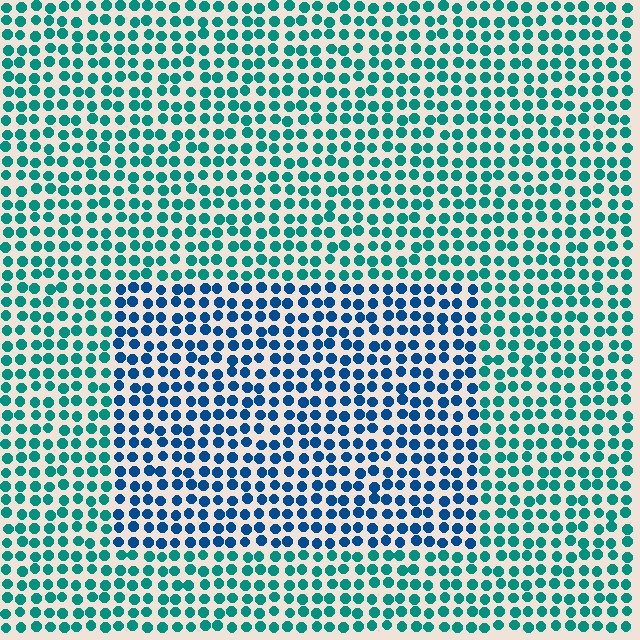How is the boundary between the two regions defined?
The boundary is defined purely by a slight shift in hue (about 37 degrees). Spacing, size, and orientation are identical on both sides.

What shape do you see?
I see a rectangle.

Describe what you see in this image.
The image is filled with small teal elements in a uniform arrangement. A rectangle-shaped region is visible where the elements are tinted to a slightly different hue, forming a subtle color boundary.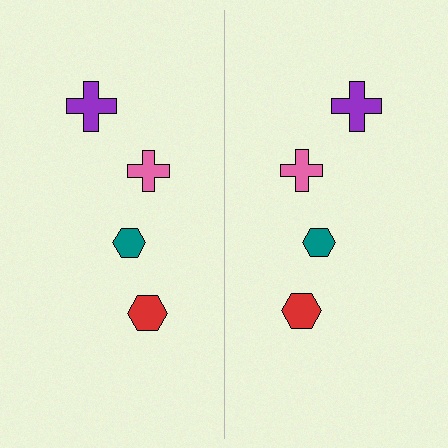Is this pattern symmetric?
Yes, this pattern has bilateral (reflection) symmetry.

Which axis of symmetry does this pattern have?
The pattern has a vertical axis of symmetry running through the center of the image.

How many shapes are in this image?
There are 8 shapes in this image.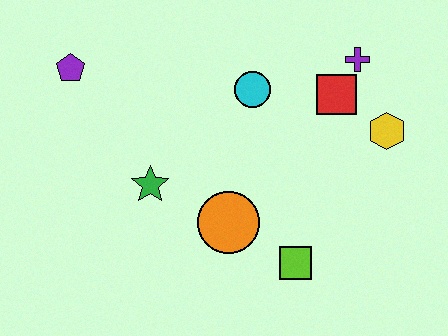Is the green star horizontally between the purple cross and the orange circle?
No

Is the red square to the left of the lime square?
No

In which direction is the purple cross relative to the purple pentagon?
The purple cross is to the right of the purple pentagon.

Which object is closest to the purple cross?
The red square is closest to the purple cross.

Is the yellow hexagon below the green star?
No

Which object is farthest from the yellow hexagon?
The purple pentagon is farthest from the yellow hexagon.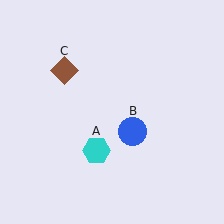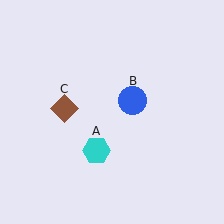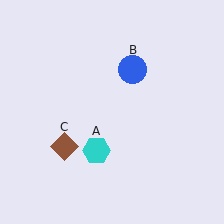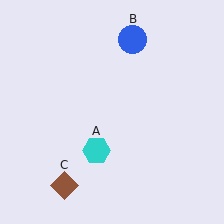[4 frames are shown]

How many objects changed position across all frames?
2 objects changed position: blue circle (object B), brown diamond (object C).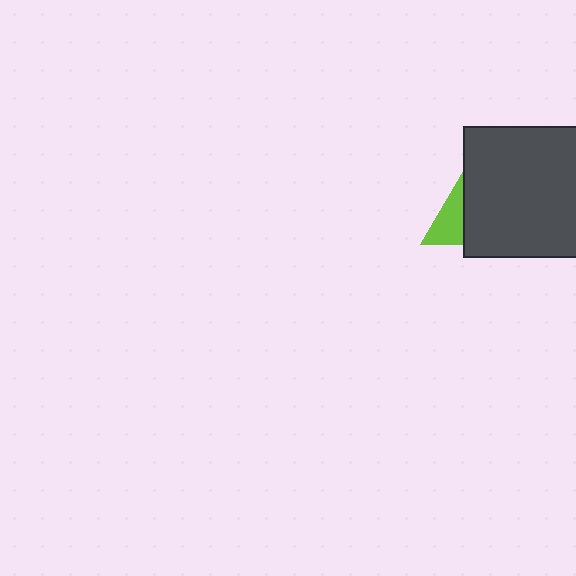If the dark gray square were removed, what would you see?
You would see the complete lime triangle.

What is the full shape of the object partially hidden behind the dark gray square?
The partially hidden object is a lime triangle.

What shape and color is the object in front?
The object in front is a dark gray square.